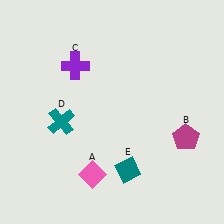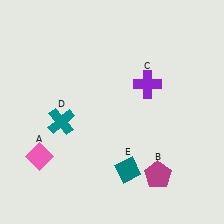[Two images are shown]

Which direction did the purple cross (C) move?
The purple cross (C) moved right.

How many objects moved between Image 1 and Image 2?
3 objects moved between the two images.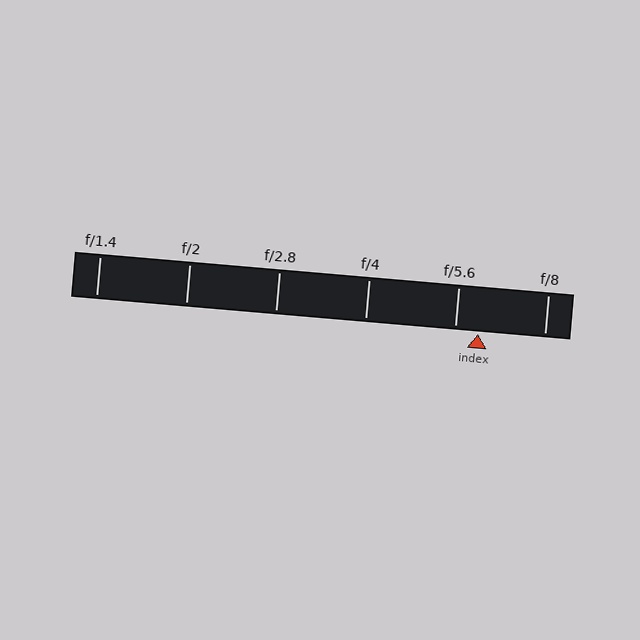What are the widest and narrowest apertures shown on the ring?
The widest aperture shown is f/1.4 and the narrowest is f/8.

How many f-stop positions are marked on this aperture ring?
There are 6 f-stop positions marked.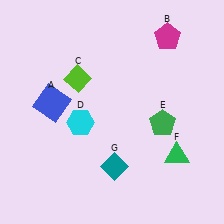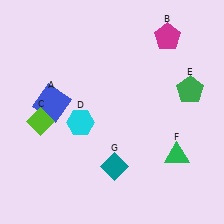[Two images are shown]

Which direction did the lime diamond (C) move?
The lime diamond (C) moved down.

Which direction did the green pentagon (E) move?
The green pentagon (E) moved up.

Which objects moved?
The objects that moved are: the lime diamond (C), the green pentagon (E).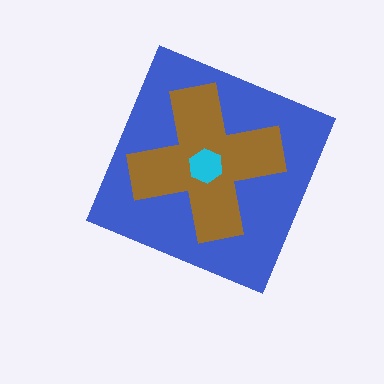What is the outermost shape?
The blue diamond.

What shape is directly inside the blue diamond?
The brown cross.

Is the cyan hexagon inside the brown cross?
Yes.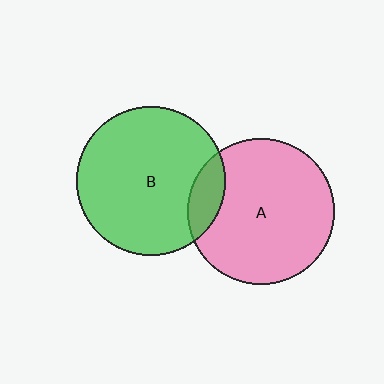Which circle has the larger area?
Circle B (green).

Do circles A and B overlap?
Yes.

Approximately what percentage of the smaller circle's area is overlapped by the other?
Approximately 15%.